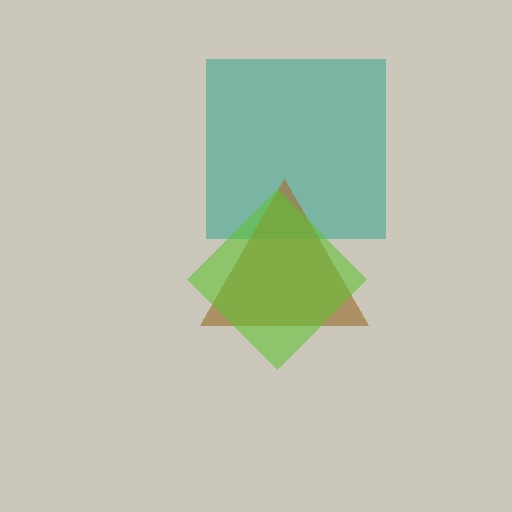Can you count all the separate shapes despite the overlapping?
Yes, there are 3 separate shapes.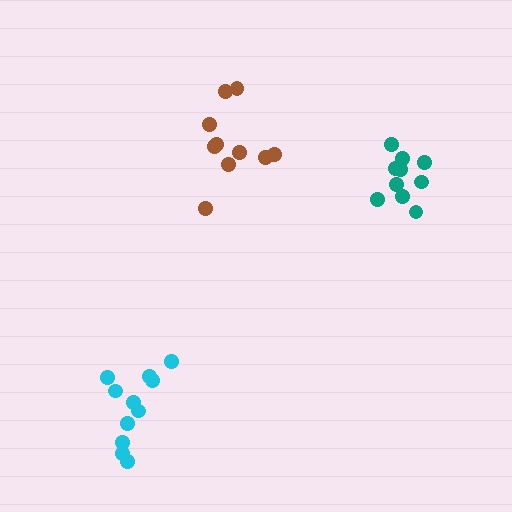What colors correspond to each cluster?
The clusters are colored: brown, cyan, teal.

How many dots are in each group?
Group 1: 10 dots, Group 2: 11 dots, Group 3: 10 dots (31 total).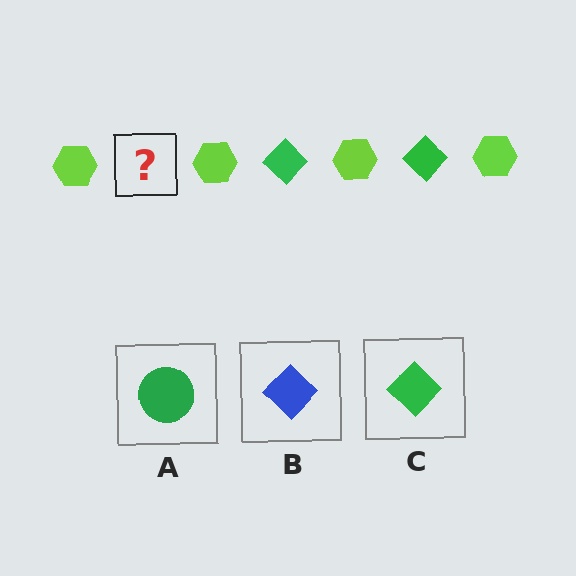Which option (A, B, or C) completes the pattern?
C.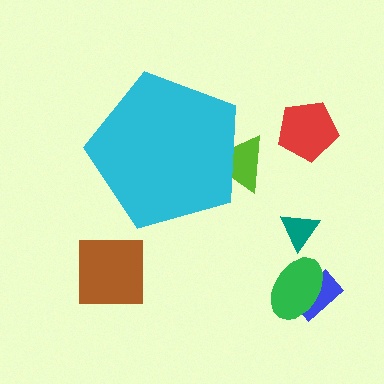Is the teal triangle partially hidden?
No, the teal triangle is fully visible.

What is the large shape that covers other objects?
A cyan pentagon.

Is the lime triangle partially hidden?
Yes, the lime triangle is partially hidden behind the cyan pentagon.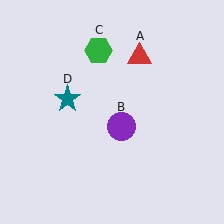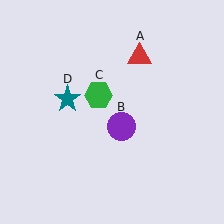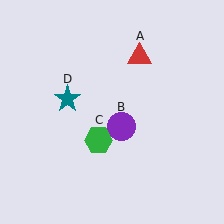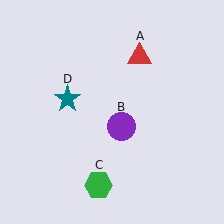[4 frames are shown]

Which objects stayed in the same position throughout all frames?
Red triangle (object A) and purple circle (object B) and teal star (object D) remained stationary.